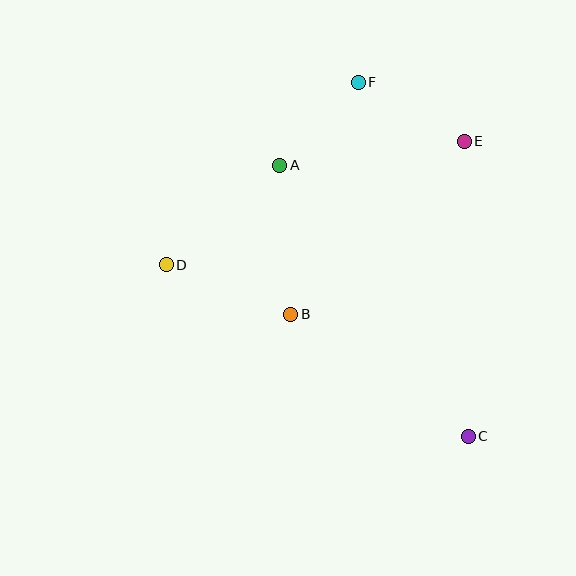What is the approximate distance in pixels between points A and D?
The distance between A and D is approximately 151 pixels.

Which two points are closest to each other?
Points A and F are closest to each other.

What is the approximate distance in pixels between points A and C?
The distance between A and C is approximately 330 pixels.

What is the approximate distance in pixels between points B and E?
The distance between B and E is approximately 245 pixels.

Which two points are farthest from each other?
Points C and F are farthest from each other.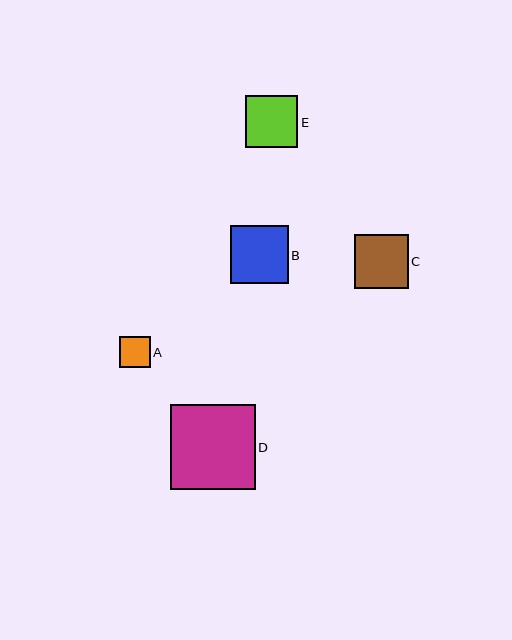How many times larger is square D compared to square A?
Square D is approximately 2.7 times the size of square A.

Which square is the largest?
Square D is the largest with a size of approximately 85 pixels.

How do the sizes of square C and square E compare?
Square C and square E are approximately the same size.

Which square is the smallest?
Square A is the smallest with a size of approximately 31 pixels.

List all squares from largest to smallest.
From largest to smallest: D, B, C, E, A.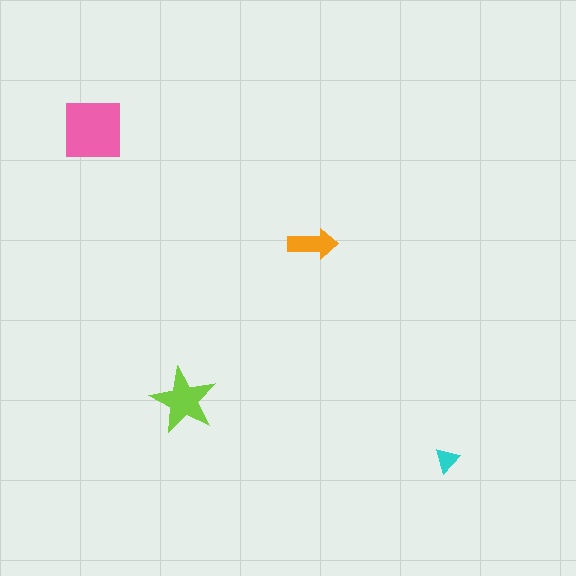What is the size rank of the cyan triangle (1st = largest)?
4th.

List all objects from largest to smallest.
The pink square, the lime star, the orange arrow, the cyan triangle.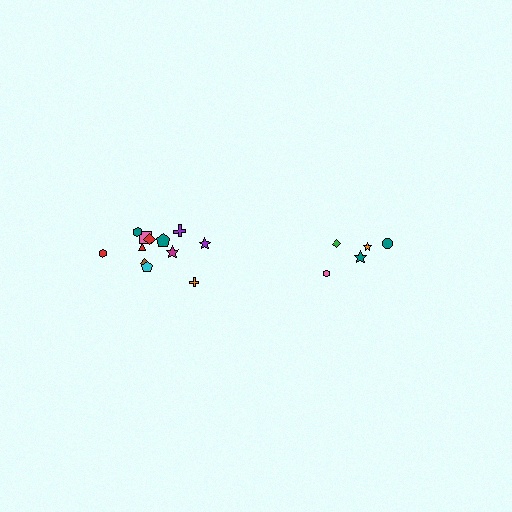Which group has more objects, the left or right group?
The left group.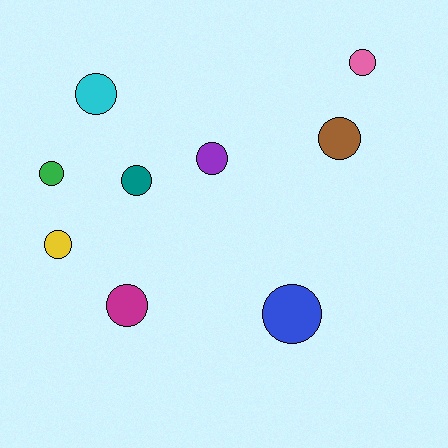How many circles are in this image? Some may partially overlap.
There are 9 circles.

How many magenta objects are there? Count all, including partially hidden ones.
There is 1 magenta object.